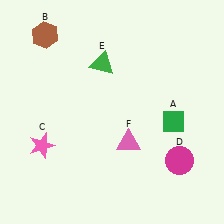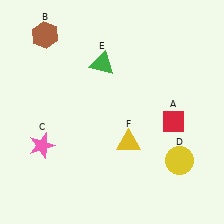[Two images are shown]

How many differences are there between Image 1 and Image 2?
There are 3 differences between the two images.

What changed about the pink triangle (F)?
In Image 1, F is pink. In Image 2, it changed to yellow.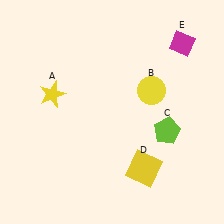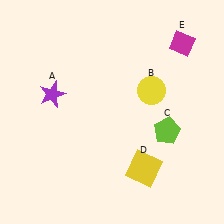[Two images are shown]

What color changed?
The star (A) changed from yellow in Image 1 to purple in Image 2.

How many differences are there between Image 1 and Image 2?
There is 1 difference between the two images.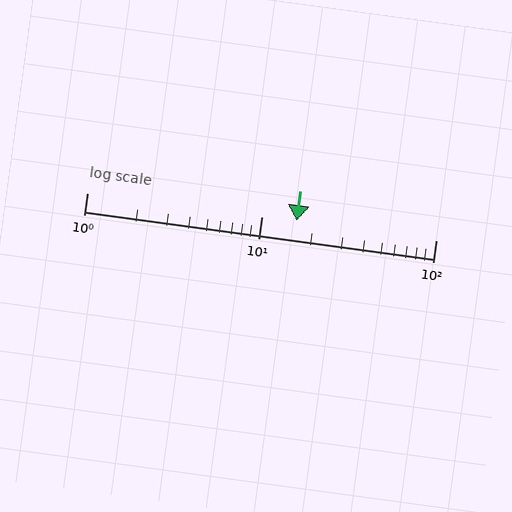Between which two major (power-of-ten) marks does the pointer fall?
The pointer is between 10 and 100.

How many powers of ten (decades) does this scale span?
The scale spans 2 decades, from 1 to 100.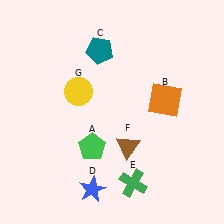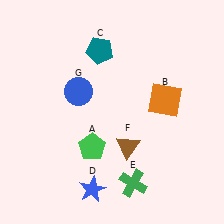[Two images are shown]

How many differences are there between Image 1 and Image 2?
There is 1 difference between the two images.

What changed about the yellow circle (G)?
In Image 1, G is yellow. In Image 2, it changed to blue.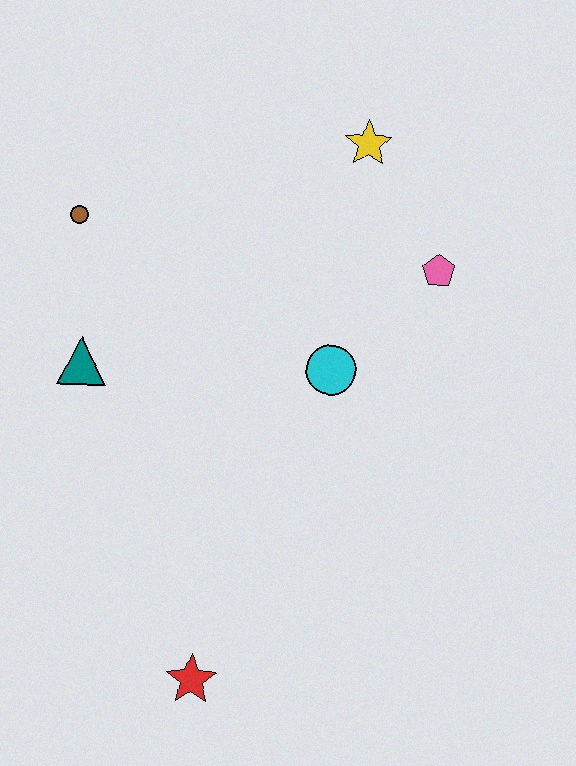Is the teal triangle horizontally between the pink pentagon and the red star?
No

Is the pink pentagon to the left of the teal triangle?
No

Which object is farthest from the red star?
The yellow star is farthest from the red star.